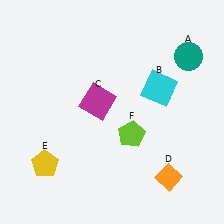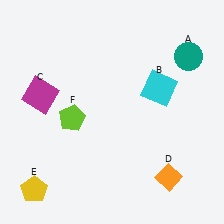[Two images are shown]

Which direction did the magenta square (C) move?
The magenta square (C) moved left.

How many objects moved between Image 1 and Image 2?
3 objects moved between the two images.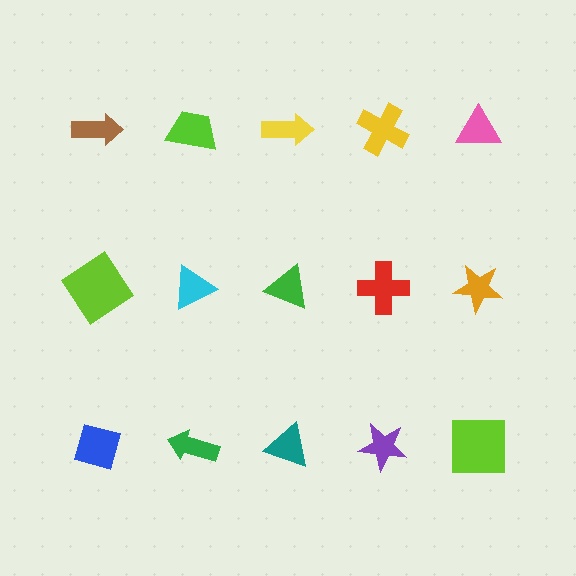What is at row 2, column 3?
A green triangle.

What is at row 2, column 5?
An orange star.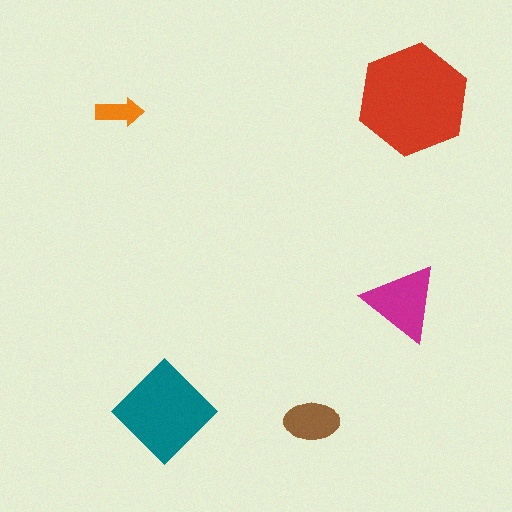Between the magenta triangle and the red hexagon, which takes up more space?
The red hexagon.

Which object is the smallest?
The orange arrow.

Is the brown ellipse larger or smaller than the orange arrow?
Larger.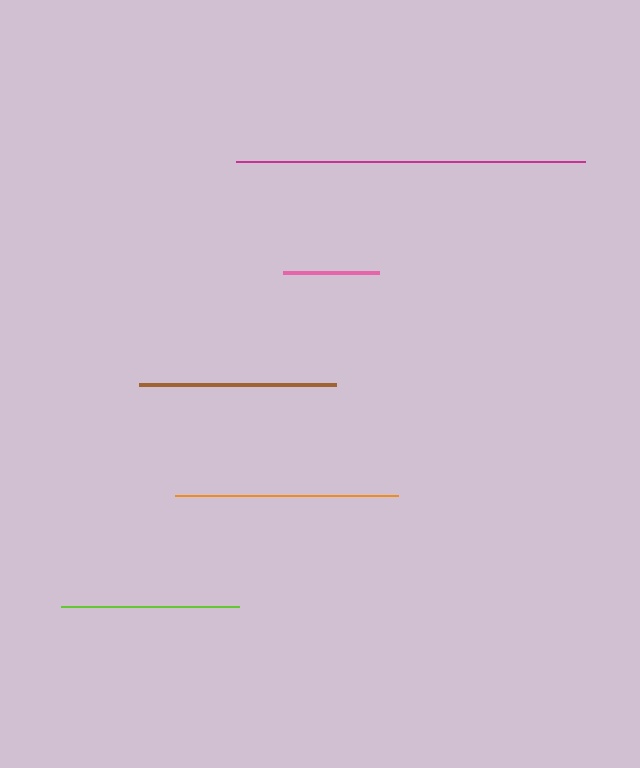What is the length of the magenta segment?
The magenta segment is approximately 349 pixels long.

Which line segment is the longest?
The magenta line is the longest at approximately 349 pixels.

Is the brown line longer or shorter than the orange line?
The orange line is longer than the brown line.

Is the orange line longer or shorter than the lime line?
The orange line is longer than the lime line.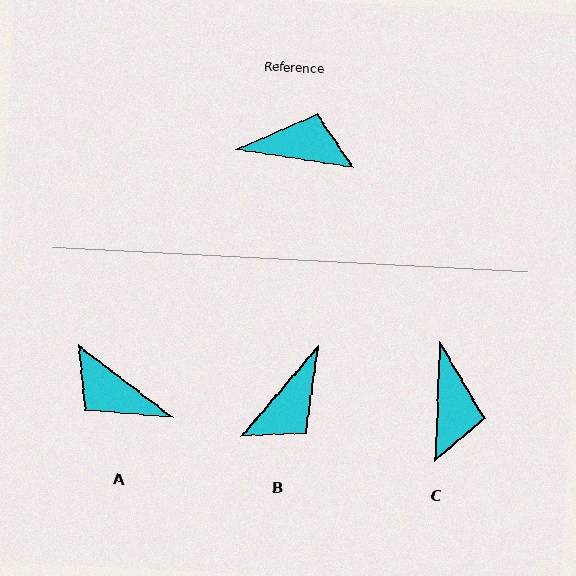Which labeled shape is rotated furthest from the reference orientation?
A, about 151 degrees away.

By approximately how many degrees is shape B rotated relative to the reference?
Approximately 121 degrees clockwise.